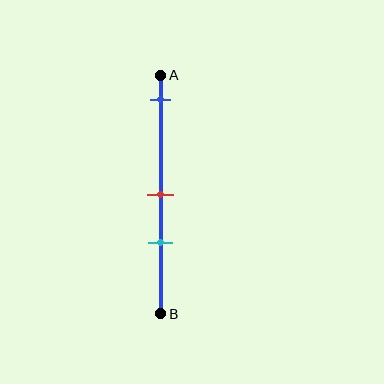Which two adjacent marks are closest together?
The red and cyan marks are the closest adjacent pair.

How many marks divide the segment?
There are 3 marks dividing the segment.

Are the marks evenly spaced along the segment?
No, the marks are not evenly spaced.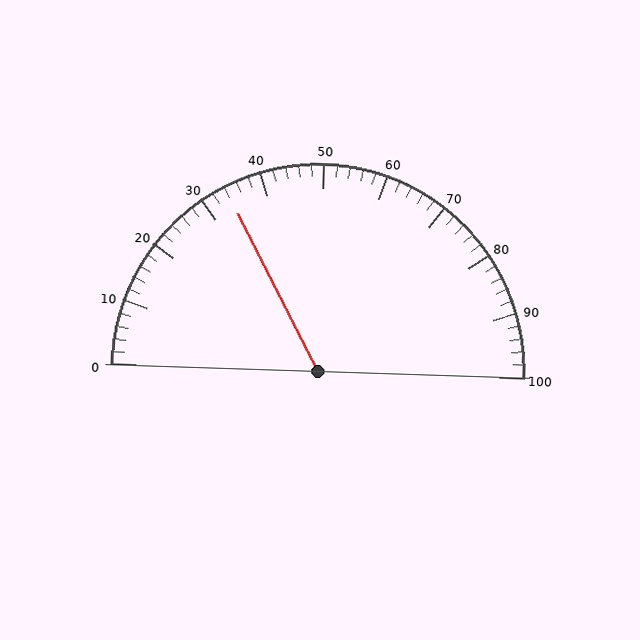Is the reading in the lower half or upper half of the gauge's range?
The reading is in the lower half of the range (0 to 100).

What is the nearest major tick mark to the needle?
The nearest major tick mark is 30.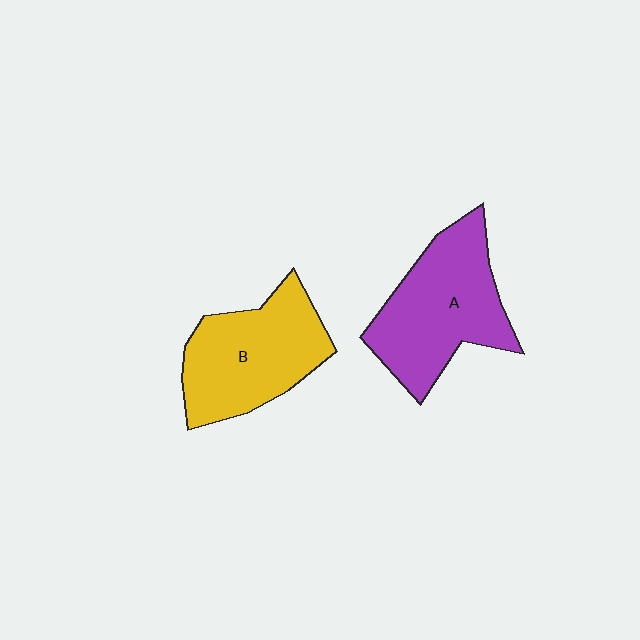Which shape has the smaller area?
Shape B (yellow).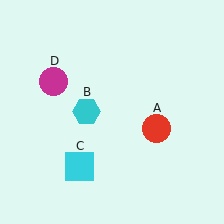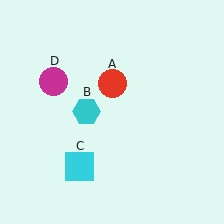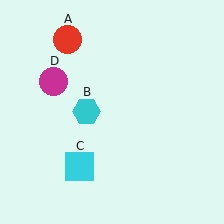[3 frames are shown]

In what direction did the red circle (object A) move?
The red circle (object A) moved up and to the left.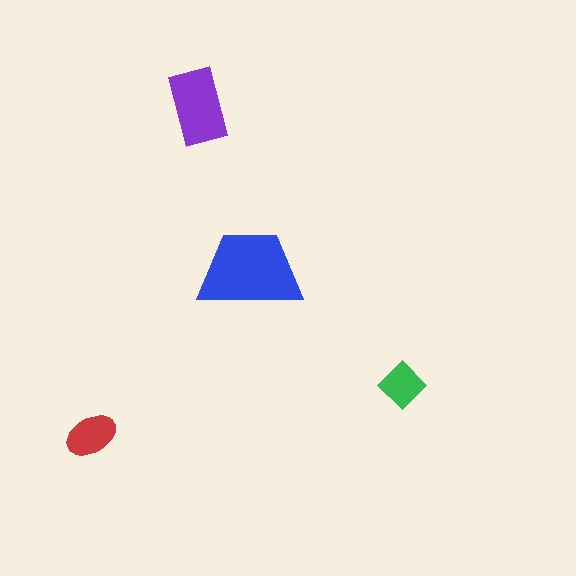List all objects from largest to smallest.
The blue trapezoid, the purple rectangle, the red ellipse, the green diamond.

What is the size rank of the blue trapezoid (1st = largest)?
1st.